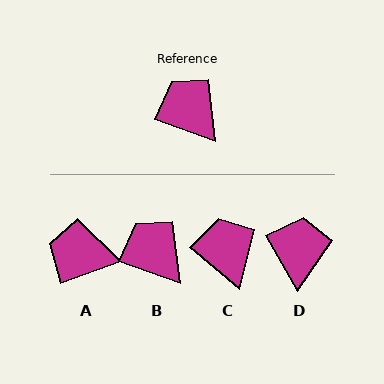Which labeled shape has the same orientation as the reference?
B.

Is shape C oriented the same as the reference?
No, it is off by about 21 degrees.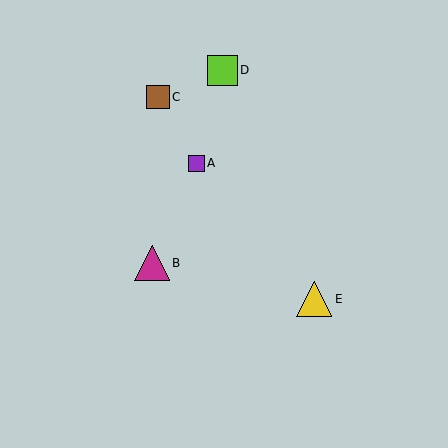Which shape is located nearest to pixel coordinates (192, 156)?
The purple square (labeled A) at (196, 163) is nearest to that location.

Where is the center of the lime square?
The center of the lime square is at (222, 70).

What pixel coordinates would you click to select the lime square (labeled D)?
Click at (222, 70) to select the lime square D.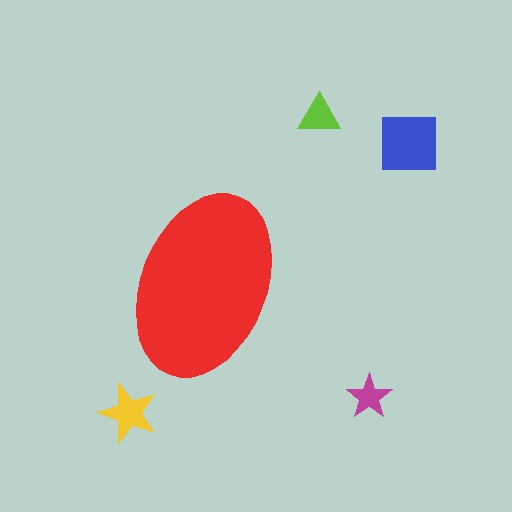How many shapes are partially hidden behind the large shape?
0 shapes are partially hidden.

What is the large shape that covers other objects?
A red ellipse.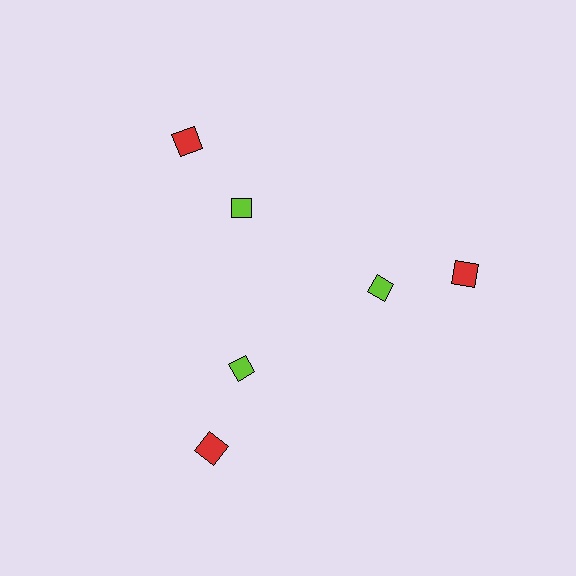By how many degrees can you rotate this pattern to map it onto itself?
The pattern maps onto itself every 120 degrees of rotation.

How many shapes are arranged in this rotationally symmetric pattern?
There are 6 shapes, arranged in 3 groups of 2.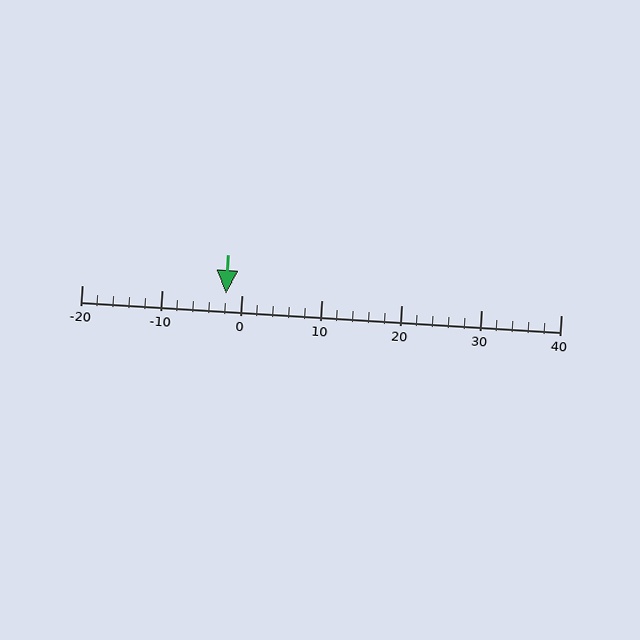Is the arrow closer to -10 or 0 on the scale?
The arrow is closer to 0.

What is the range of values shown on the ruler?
The ruler shows values from -20 to 40.